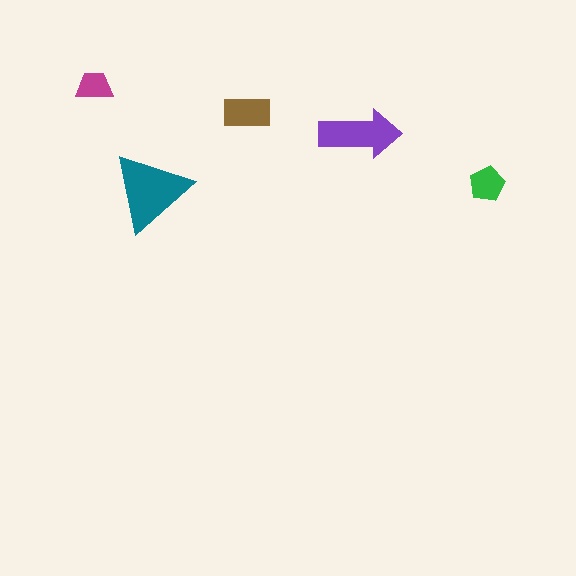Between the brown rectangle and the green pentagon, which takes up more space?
The brown rectangle.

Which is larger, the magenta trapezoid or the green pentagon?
The green pentagon.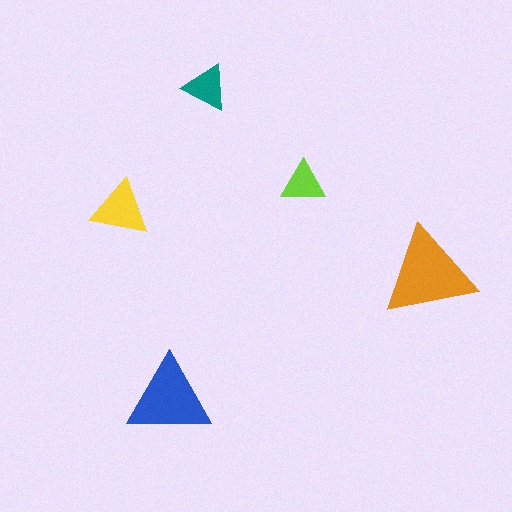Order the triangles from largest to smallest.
the orange one, the blue one, the yellow one, the teal one, the lime one.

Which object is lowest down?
The blue triangle is bottommost.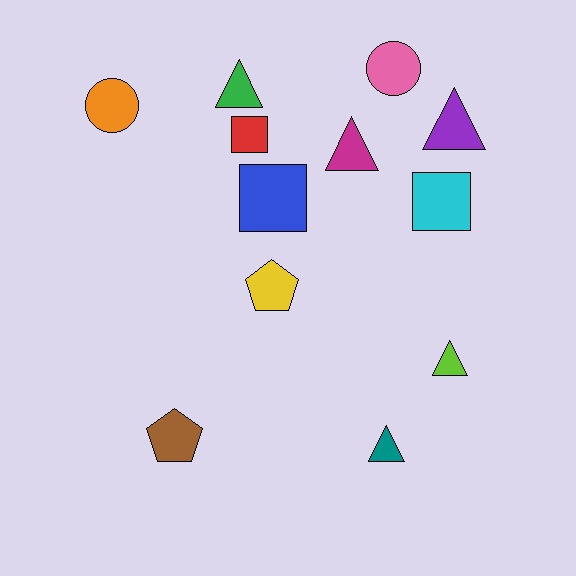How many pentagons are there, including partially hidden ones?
There are 2 pentagons.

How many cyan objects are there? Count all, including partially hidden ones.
There is 1 cyan object.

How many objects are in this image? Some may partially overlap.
There are 12 objects.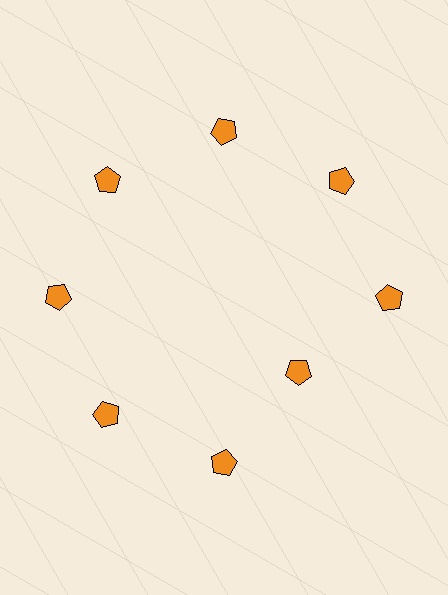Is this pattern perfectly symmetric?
No. The 8 orange pentagons are arranged in a ring, but one element near the 4 o'clock position is pulled inward toward the center, breaking the 8-fold rotational symmetry.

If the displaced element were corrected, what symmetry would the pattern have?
It would have 8-fold rotational symmetry — the pattern would map onto itself every 45 degrees.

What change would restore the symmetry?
The symmetry would be restored by moving it outward, back onto the ring so that all 8 pentagons sit at equal angles and equal distance from the center.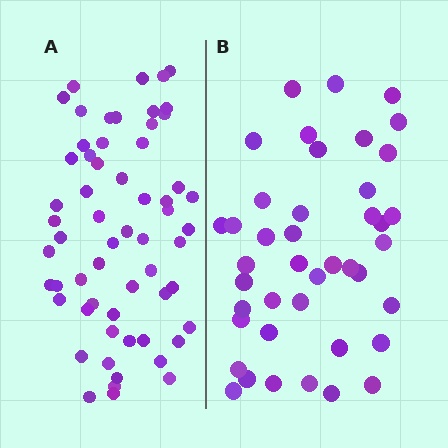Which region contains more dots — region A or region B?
Region A (the left region) has more dots.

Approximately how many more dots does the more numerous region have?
Region A has approximately 20 more dots than region B.